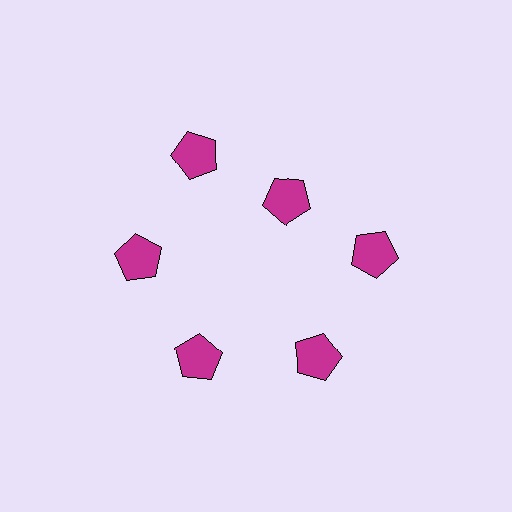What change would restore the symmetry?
The symmetry would be restored by moving it outward, back onto the ring so that all 6 pentagons sit at equal angles and equal distance from the center.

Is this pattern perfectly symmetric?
No. The 6 magenta pentagons are arranged in a ring, but one element near the 1 o'clock position is pulled inward toward the center, breaking the 6-fold rotational symmetry.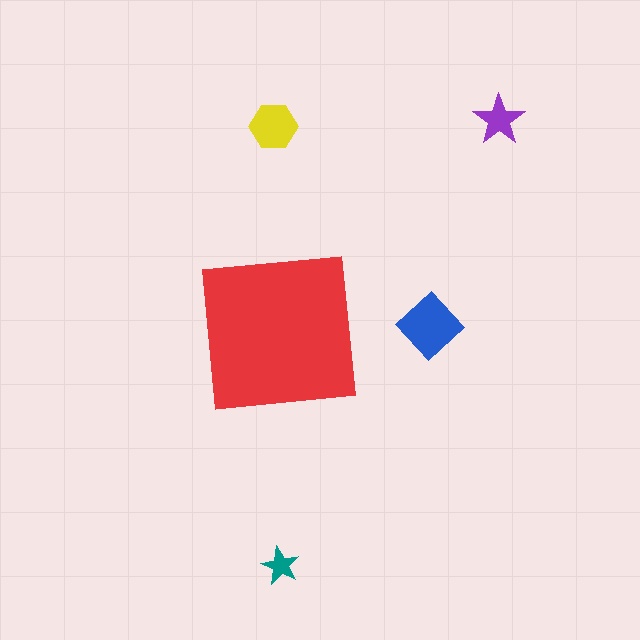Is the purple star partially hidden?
No, the purple star is fully visible.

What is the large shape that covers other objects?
A red square.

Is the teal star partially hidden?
No, the teal star is fully visible.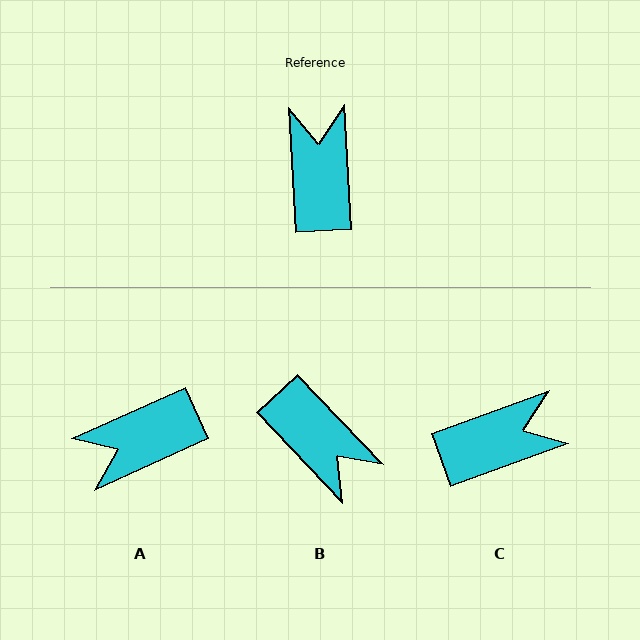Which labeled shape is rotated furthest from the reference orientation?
B, about 140 degrees away.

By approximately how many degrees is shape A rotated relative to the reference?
Approximately 111 degrees counter-clockwise.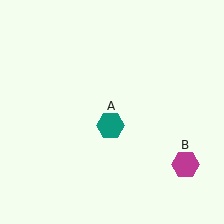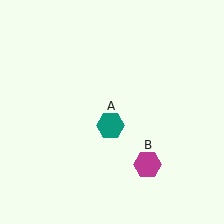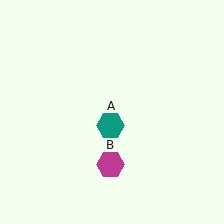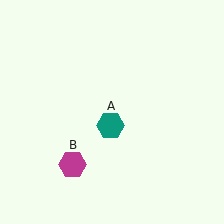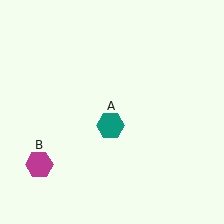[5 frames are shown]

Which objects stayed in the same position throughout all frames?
Teal hexagon (object A) remained stationary.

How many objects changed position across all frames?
1 object changed position: magenta hexagon (object B).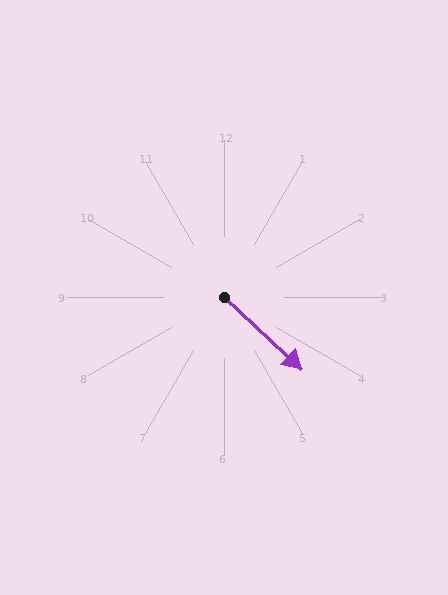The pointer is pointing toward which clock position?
Roughly 4 o'clock.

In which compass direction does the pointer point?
Southeast.